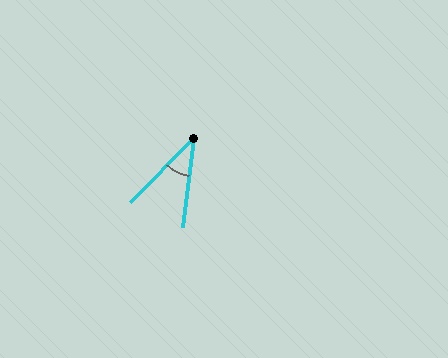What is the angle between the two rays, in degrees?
Approximately 38 degrees.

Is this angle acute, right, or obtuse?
It is acute.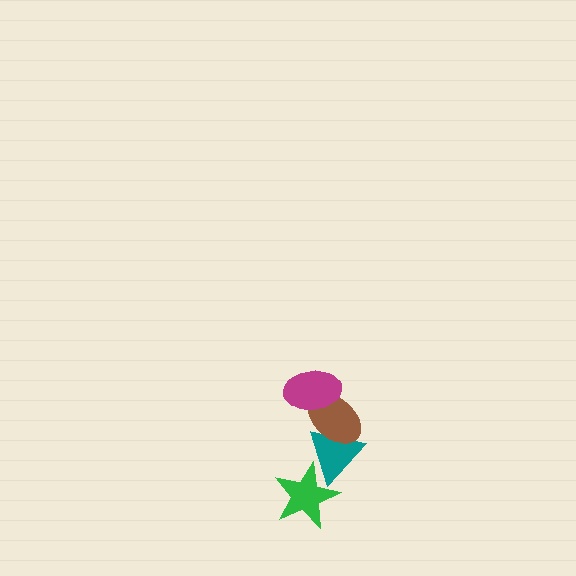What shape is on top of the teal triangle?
The brown ellipse is on top of the teal triangle.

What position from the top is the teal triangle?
The teal triangle is 3rd from the top.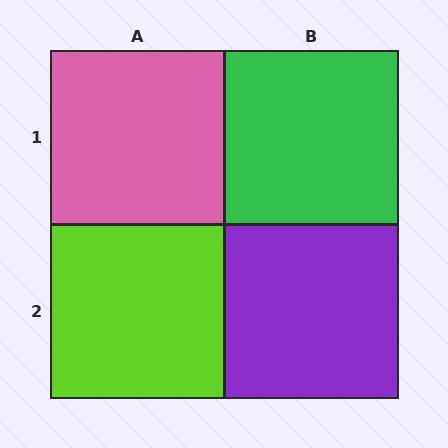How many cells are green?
1 cell is green.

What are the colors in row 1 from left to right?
Pink, green.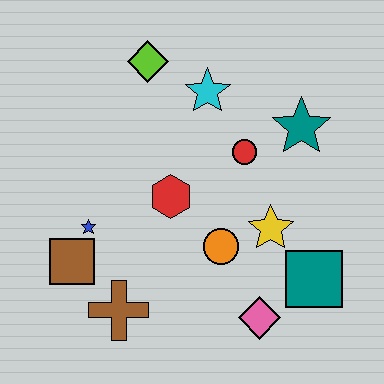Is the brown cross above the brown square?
No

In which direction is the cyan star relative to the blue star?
The cyan star is above the blue star.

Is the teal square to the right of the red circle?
Yes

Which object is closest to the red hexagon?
The orange circle is closest to the red hexagon.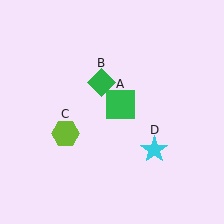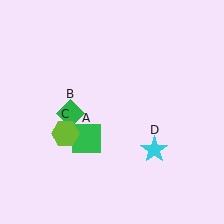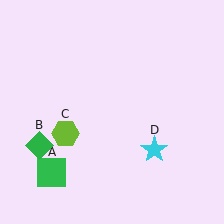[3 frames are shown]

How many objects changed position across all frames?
2 objects changed position: green square (object A), green diamond (object B).